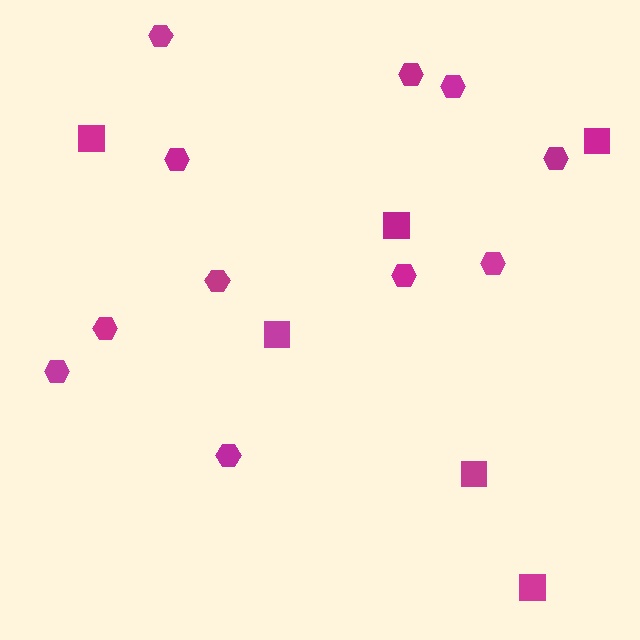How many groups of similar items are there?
There are 2 groups: one group of hexagons (11) and one group of squares (6).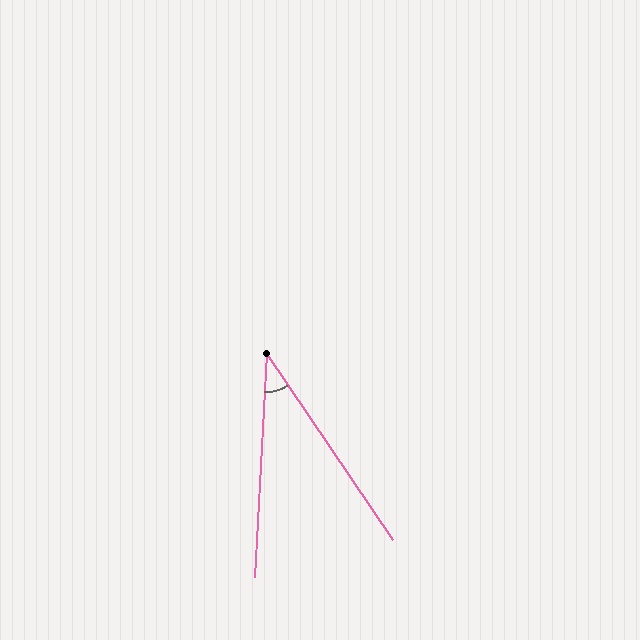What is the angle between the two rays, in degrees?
Approximately 37 degrees.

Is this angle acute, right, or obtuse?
It is acute.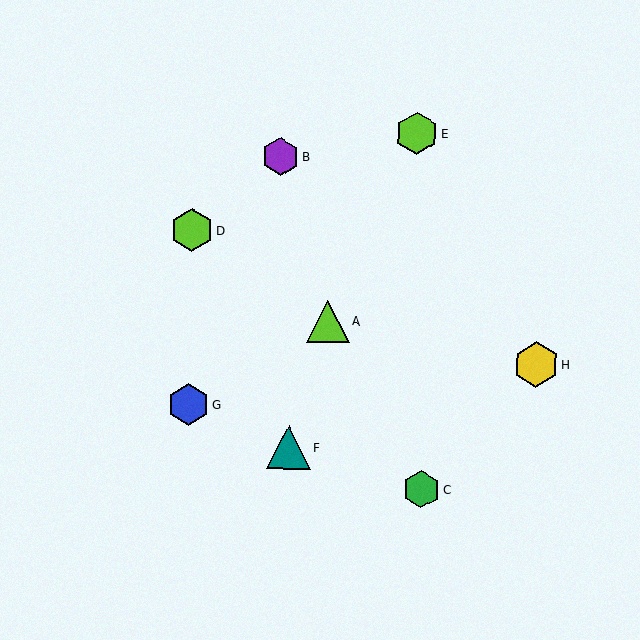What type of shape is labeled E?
Shape E is a lime hexagon.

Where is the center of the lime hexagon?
The center of the lime hexagon is at (192, 230).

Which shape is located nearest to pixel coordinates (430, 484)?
The green hexagon (labeled C) at (421, 490) is nearest to that location.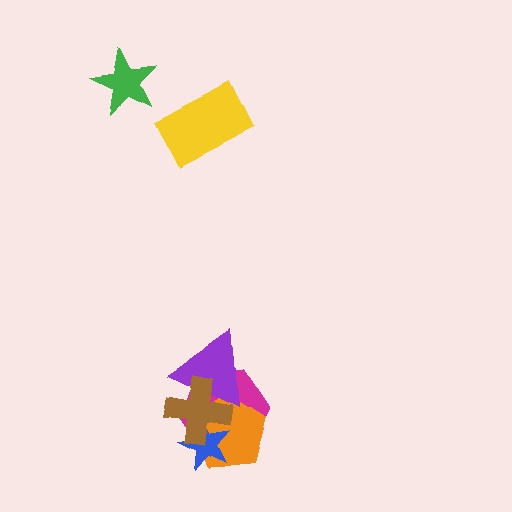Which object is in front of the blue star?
The brown cross is in front of the blue star.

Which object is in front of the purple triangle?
The brown cross is in front of the purple triangle.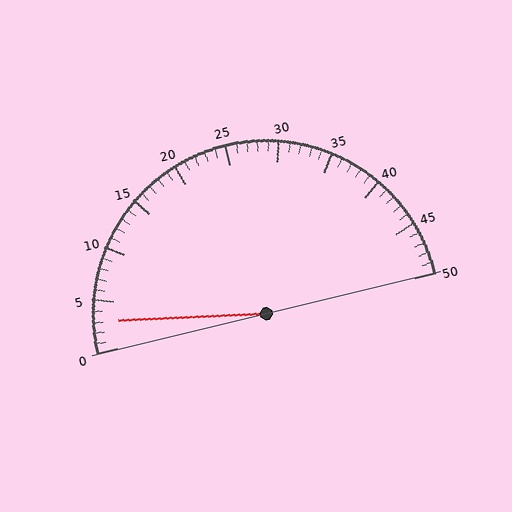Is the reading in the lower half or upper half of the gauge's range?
The reading is in the lower half of the range (0 to 50).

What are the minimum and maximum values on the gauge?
The gauge ranges from 0 to 50.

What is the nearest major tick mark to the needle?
The nearest major tick mark is 5.